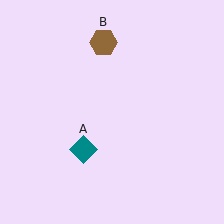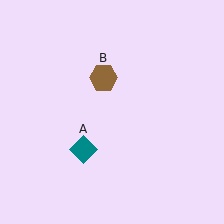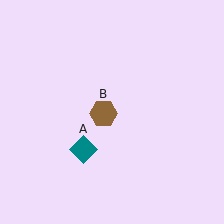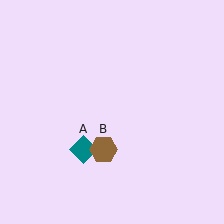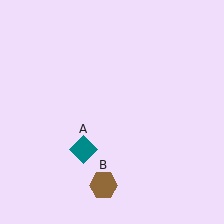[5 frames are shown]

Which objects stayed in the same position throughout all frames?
Teal diamond (object A) remained stationary.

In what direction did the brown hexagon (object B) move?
The brown hexagon (object B) moved down.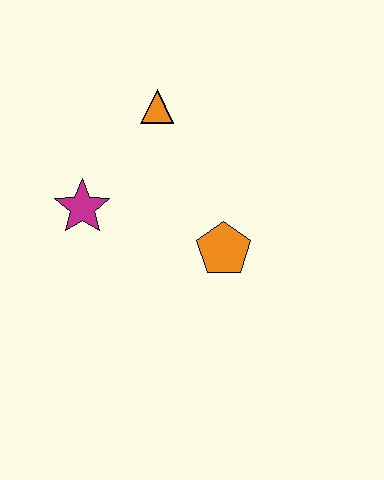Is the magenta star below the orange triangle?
Yes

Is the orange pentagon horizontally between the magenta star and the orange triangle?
No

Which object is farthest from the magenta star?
The orange pentagon is farthest from the magenta star.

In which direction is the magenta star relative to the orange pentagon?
The magenta star is to the left of the orange pentagon.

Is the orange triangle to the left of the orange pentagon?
Yes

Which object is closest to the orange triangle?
The magenta star is closest to the orange triangle.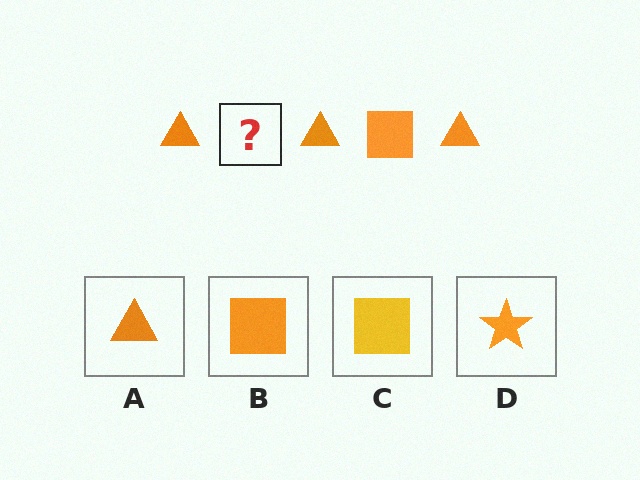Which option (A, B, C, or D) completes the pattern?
B.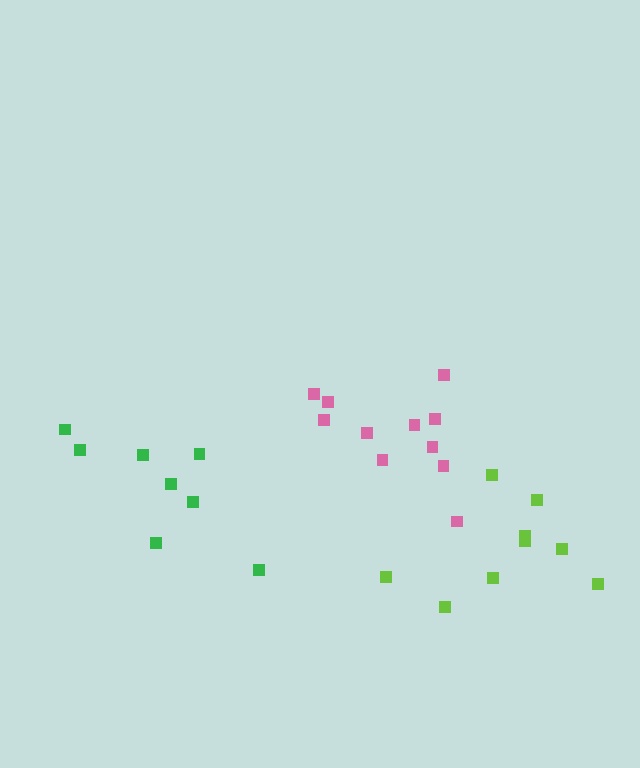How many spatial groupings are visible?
There are 3 spatial groupings.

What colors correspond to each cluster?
The clusters are colored: lime, pink, green.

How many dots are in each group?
Group 1: 9 dots, Group 2: 11 dots, Group 3: 8 dots (28 total).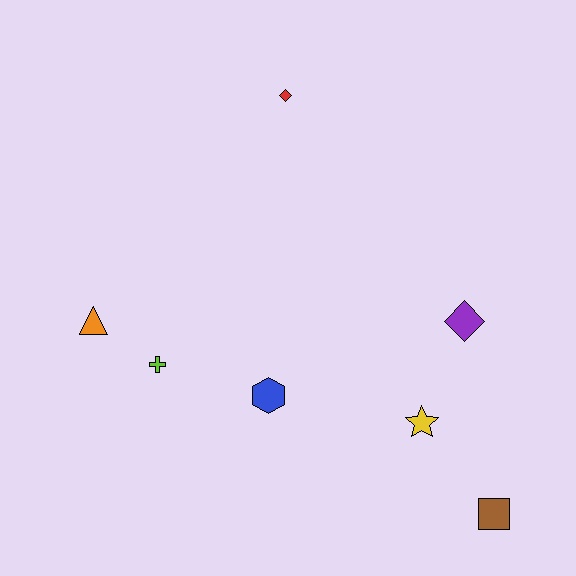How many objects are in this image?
There are 7 objects.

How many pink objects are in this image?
There are no pink objects.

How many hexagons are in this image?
There is 1 hexagon.